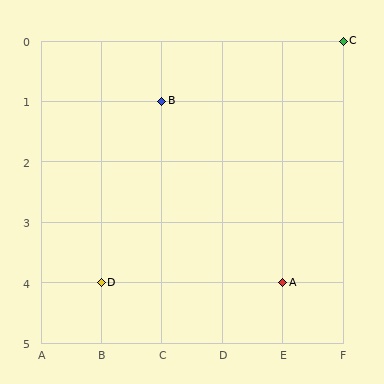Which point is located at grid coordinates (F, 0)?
Point C is at (F, 0).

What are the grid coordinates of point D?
Point D is at grid coordinates (B, 4).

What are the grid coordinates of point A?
Point A is at grid coordinates (E, 4).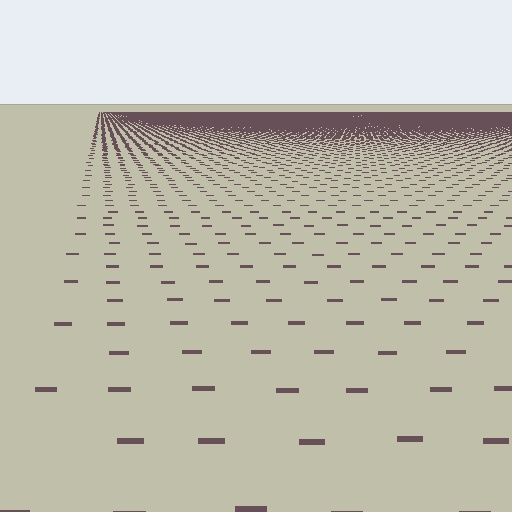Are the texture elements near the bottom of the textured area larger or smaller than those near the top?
Larger. Near the bottom, elements are closer to the viewer and appear at a bigger on-screen size.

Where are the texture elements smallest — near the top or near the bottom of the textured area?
Near the top.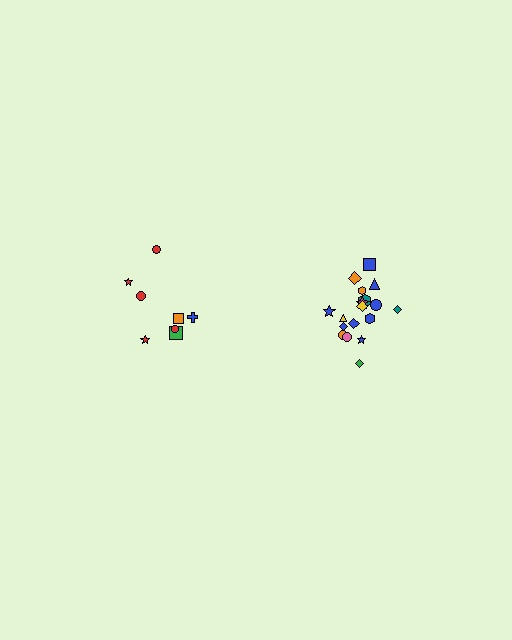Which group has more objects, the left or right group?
The right group.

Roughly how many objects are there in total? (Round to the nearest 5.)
Roughly 25 objects in total.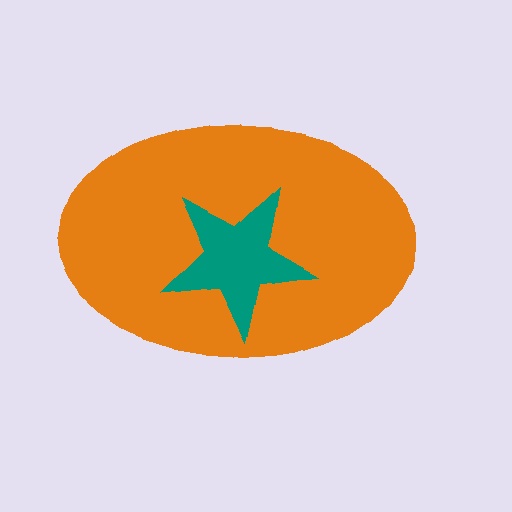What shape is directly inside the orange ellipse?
The teal star.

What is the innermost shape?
The teal star.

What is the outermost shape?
The orange ellipse.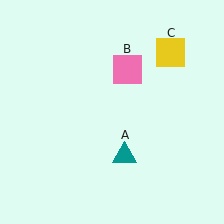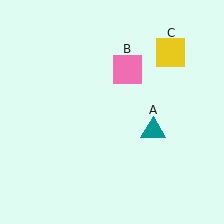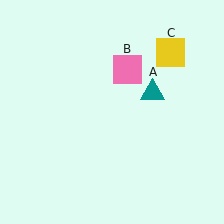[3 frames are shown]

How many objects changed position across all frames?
1 object changed position: teal triangle (object A).